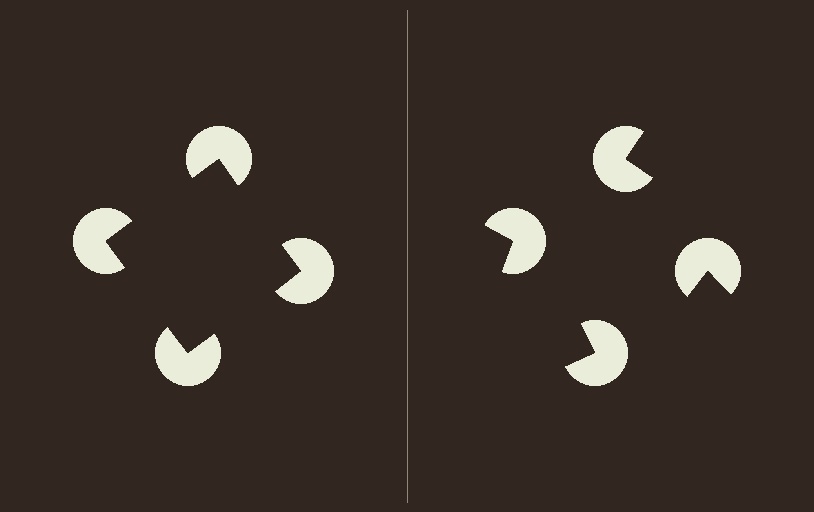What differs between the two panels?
The pac-man discs are positioned identically on both sides; only the wedge orientations differ. On the left they align to a square; on the right they are misaligned.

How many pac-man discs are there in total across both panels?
8 — 4 on each side.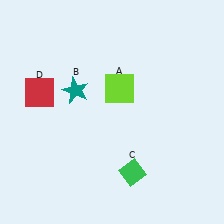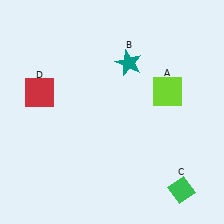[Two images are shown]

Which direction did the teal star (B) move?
The teal star (B) moved right.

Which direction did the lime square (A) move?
The lime square (A) moved right.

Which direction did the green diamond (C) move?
The green diamond (C) moved right.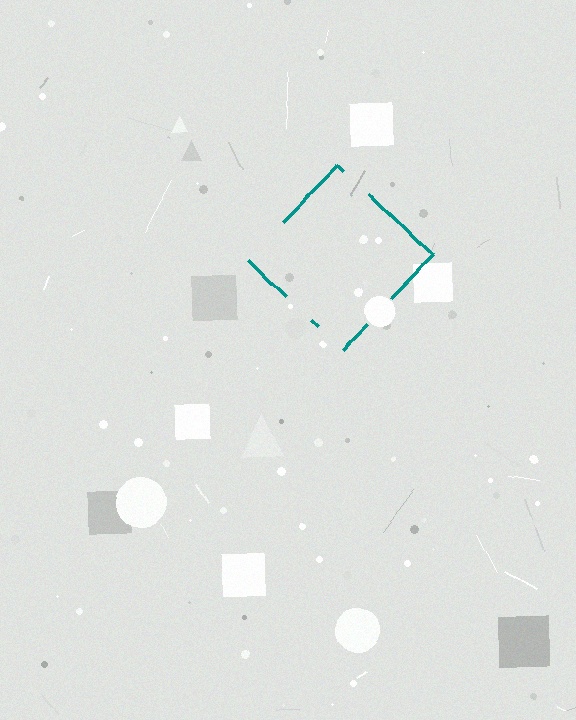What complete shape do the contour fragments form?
The contour fragments form a diamond.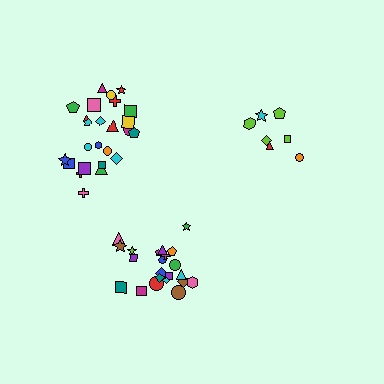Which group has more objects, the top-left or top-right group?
The top-left group.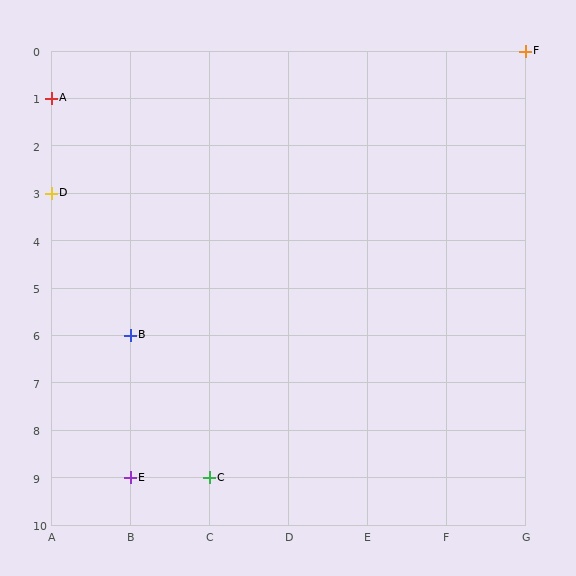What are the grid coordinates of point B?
Point B is at grid coordinates (B, 6).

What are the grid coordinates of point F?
Point F is at grid coordinates (G, 0).